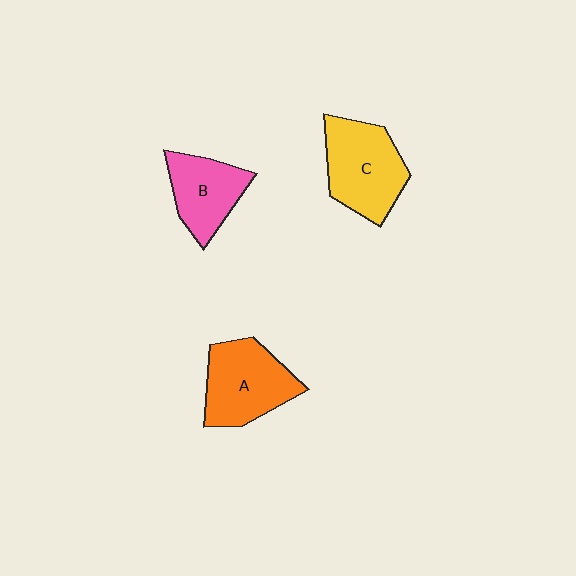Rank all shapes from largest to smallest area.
From largest to smallest: C (yellow), A (orange), B (pink).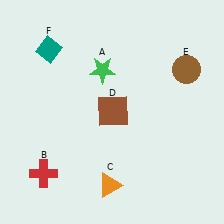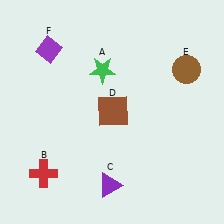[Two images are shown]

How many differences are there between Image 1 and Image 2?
There are 2 differences between the two images.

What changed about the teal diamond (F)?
In Image 1, F is teal. In Image 2, it changed to purple.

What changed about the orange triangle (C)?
In Image 1, C is orange. In Image 2, it changed to purple.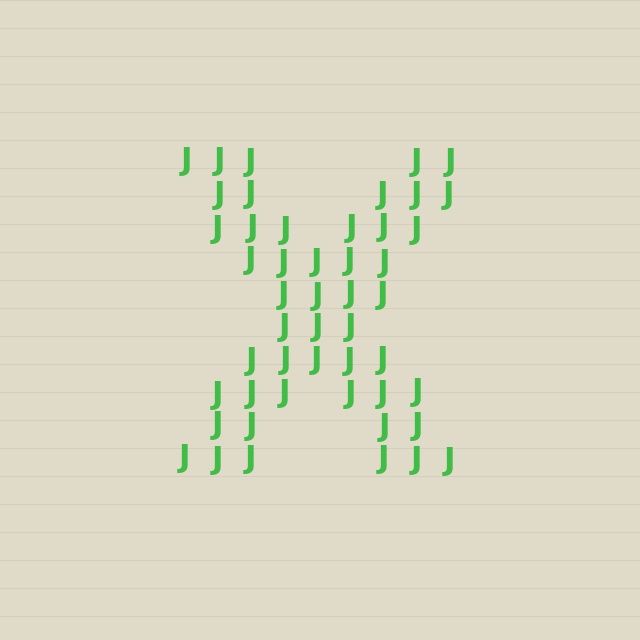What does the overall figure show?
The overall figure shows the letter X.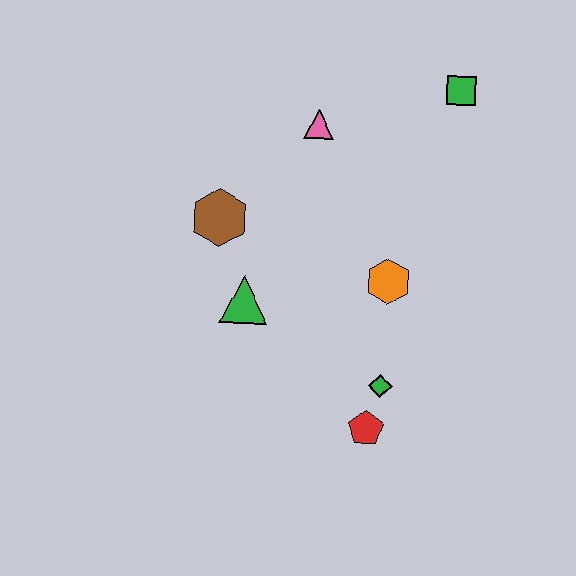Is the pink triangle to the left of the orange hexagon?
Yes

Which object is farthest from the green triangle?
The green square is farthest from the green triangle.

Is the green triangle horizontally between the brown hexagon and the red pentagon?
Yes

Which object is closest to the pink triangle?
The brown hexagon is closest to the pink triangle.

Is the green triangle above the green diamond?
Yes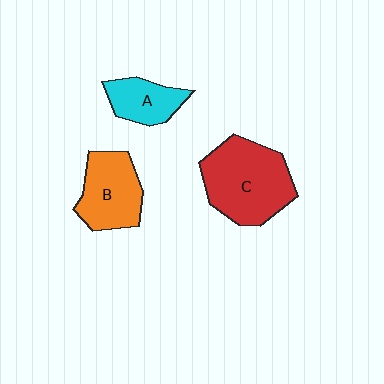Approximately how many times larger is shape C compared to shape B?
Approximately 1.4 times.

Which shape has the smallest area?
Shape A (cyan).